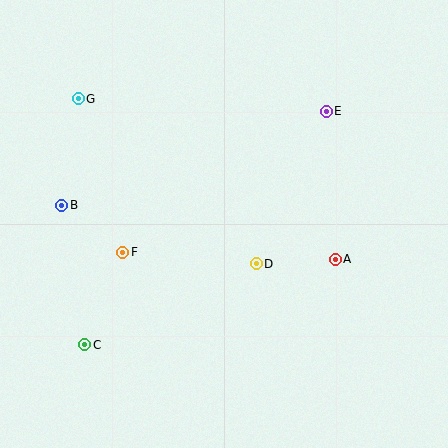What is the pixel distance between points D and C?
The distance between D and C is 189 pixels.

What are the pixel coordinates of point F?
Point F is at (123, 252).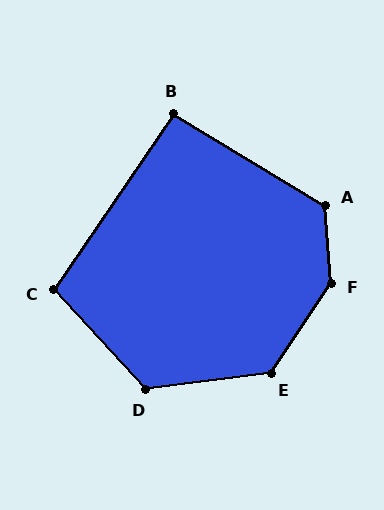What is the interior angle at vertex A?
Approximately 125 degrees (obtuse).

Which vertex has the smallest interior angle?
B, at approximately 93 degrees.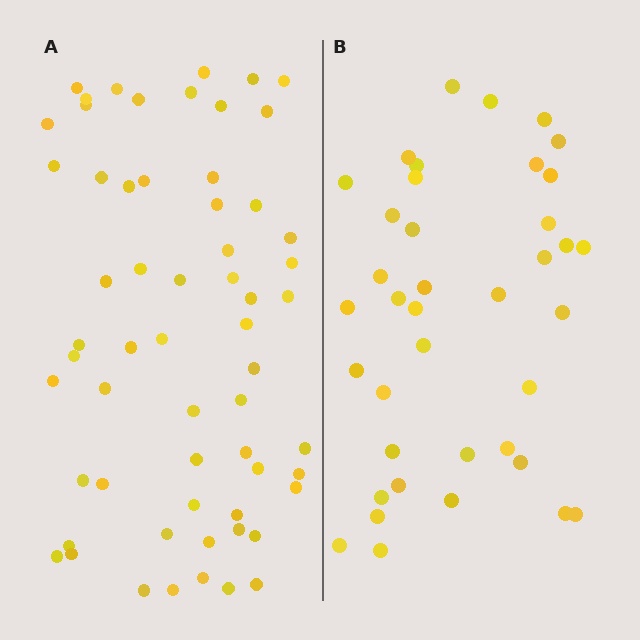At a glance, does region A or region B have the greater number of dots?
Region A (the left region) has more dots.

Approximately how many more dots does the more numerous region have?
Region A has approximately 20 more dots than region B.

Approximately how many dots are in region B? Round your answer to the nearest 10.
About 40 dots. (The exact count is 39, which rounds to 40.)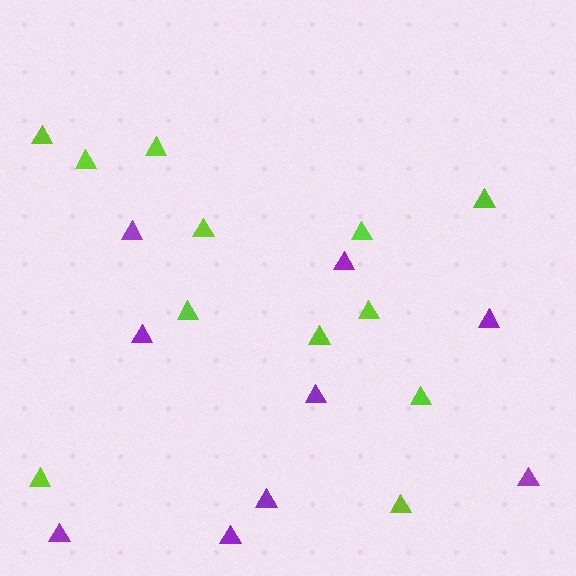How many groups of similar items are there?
There are 2 groups: one group of lime triangles (12) and one group of purple triangles (9).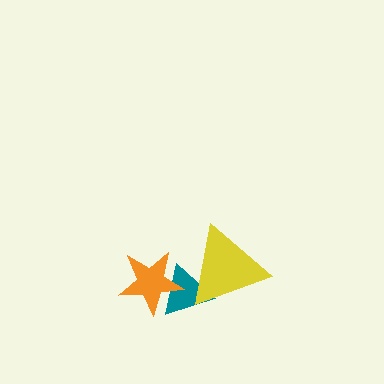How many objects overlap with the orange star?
1 object overlaps with the orange star.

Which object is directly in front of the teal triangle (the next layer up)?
The yellow triangle is directly in front of the teal triangle.